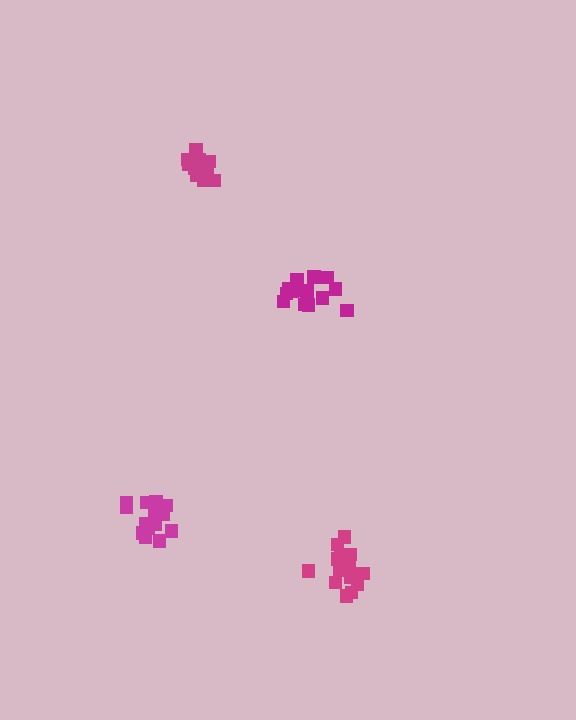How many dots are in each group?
Group 1: 16 dots, Group 2: 16 dots, Group 3: 17 dots, Group 4: 16 dots (65 total).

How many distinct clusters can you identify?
There are 4 distinct clusters.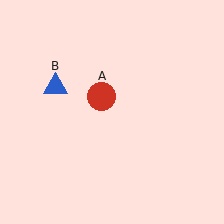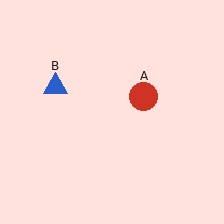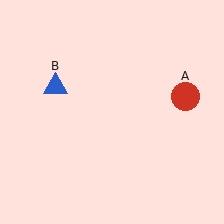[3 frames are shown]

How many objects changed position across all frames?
1 object changed position: red circle (object A).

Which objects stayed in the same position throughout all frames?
Blue triangle (object B) remained stationary.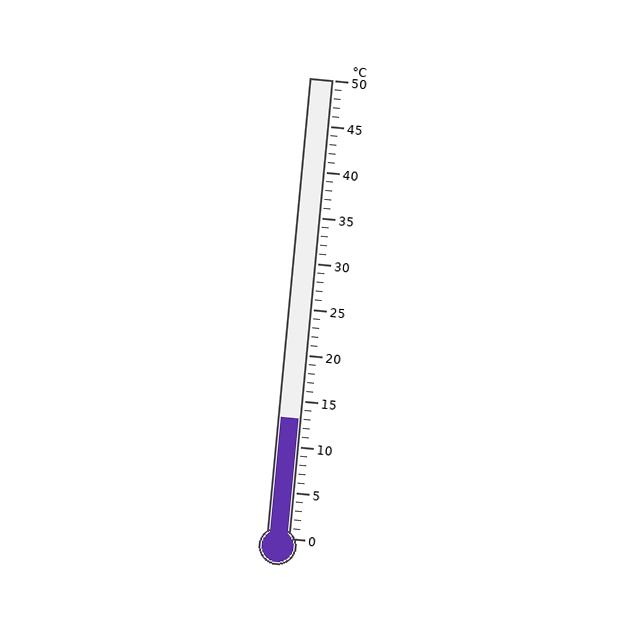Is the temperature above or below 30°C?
The temperature is below 30°C.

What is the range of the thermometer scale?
The thermometer scale ranges from 0°C to 50°C.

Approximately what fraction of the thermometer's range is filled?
The thermometer is filled to approximately 25% of its range.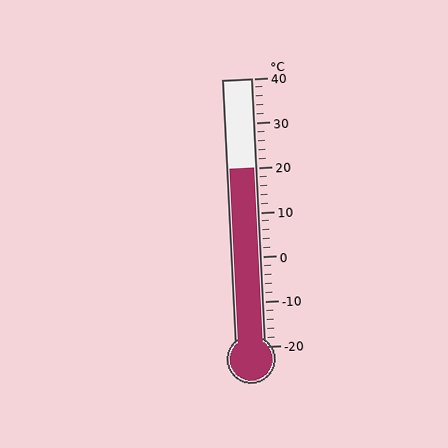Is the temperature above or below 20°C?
The temperature is at 20°C.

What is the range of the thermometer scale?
The thermometer scale ranges from -20°C to 40°C.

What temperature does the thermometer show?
The thermometer shows approximately 20°C.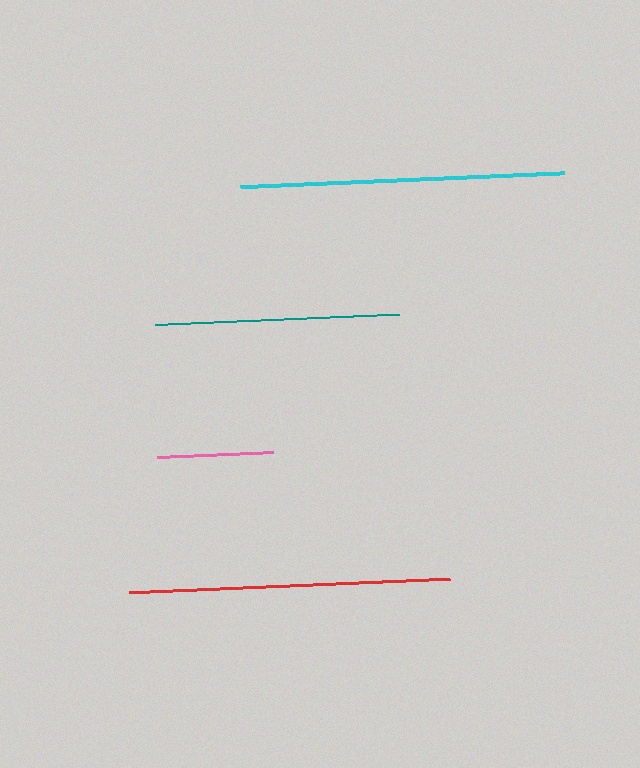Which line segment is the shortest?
The pink line is the shortest at approximately 116 pixels.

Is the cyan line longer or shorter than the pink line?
The cyan line is longer than the pink line.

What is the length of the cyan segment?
The cyan segment is approximately 324 pixels long.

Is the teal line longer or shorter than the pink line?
The teal line is longer than the pink line.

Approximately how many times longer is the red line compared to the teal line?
The red line is approximately 1.3 times the length of the teal line.